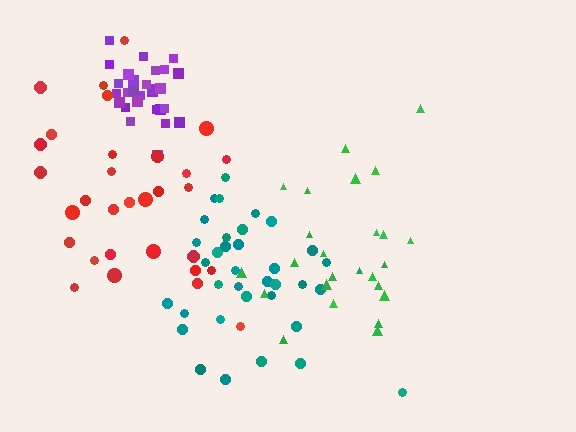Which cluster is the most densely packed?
Purple.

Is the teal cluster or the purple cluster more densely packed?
Purple.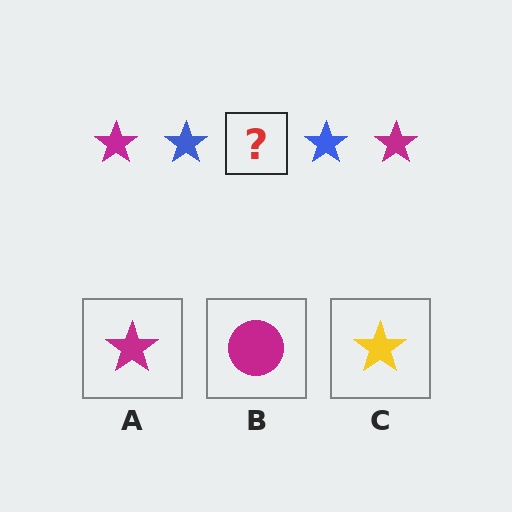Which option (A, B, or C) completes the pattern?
A.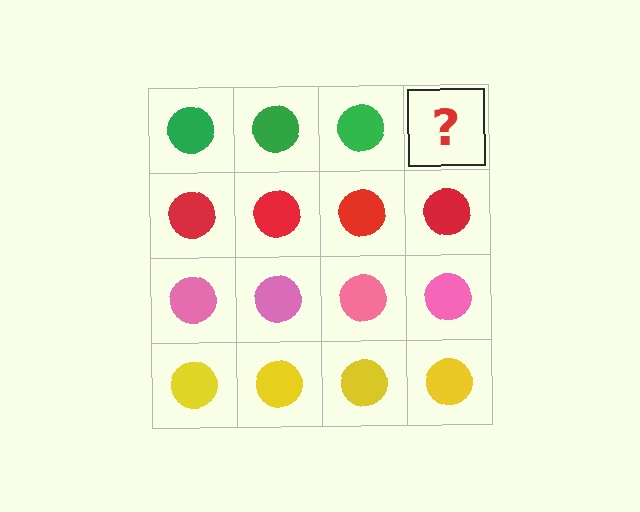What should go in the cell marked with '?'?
The missing cell should contain a green circle.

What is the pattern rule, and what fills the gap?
The rule is that each row has a consistent color. The gap should be filled with a green circle.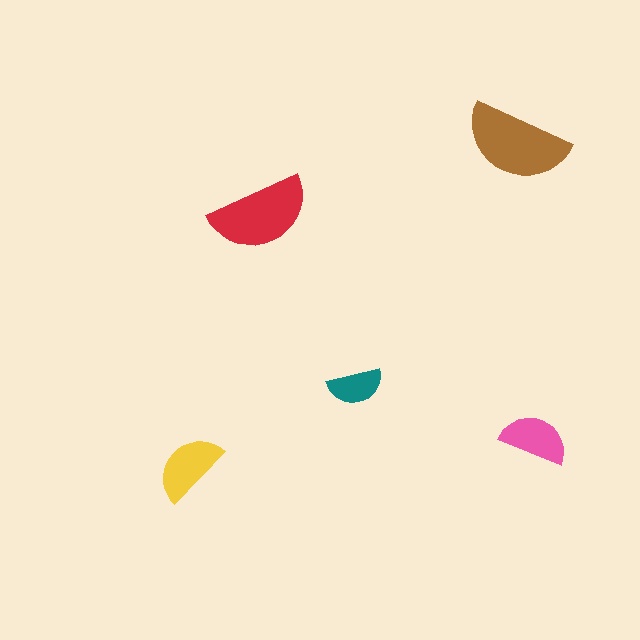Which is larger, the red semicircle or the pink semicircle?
The red one.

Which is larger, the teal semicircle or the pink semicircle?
The pink one.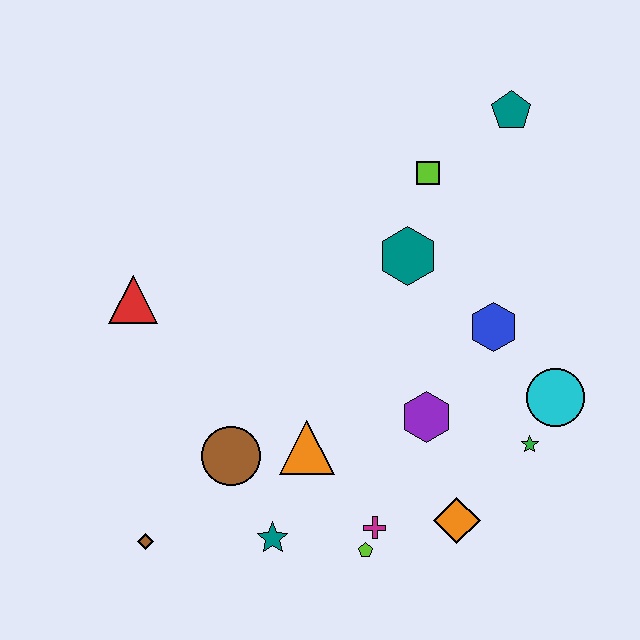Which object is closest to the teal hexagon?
The lime square is closest to the teal hexagon.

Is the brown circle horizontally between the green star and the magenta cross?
No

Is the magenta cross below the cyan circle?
Yes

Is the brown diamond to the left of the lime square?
Yes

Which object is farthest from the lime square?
The brown diamond is farthest from the lime square.